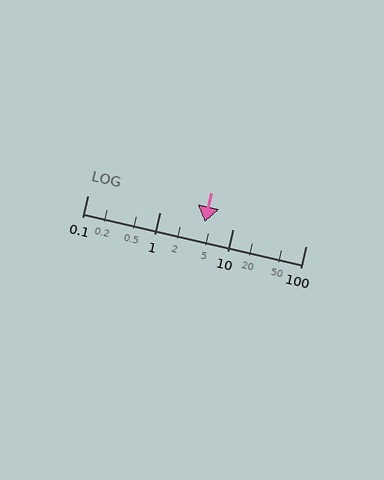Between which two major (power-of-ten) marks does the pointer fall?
The pointer is between 1 and 10.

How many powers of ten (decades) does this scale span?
The scale spans 3 decades, from 0.1 to 100.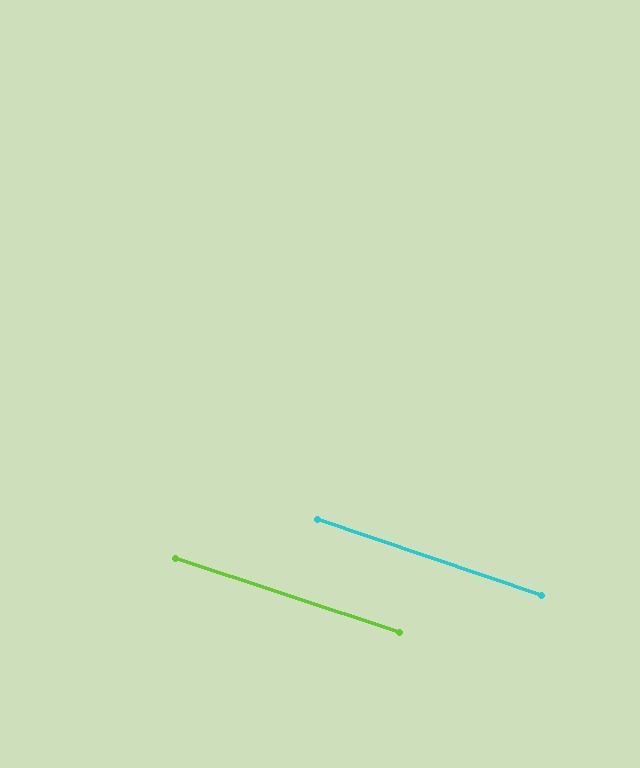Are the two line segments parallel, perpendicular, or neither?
Parallel — their directions differ by only 0.7°.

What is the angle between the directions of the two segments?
Approximately 1 degree.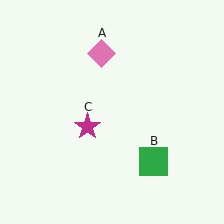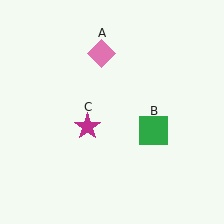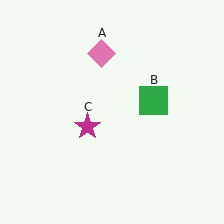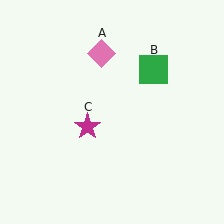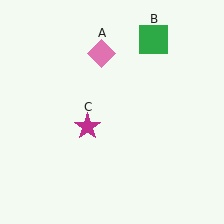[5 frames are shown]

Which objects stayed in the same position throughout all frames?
Pink diamond (object A) and magenta star (object C) remained stationary.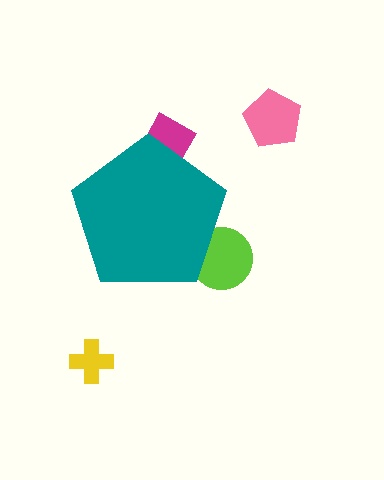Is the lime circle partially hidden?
Yes, the lime circle is partially hidden behind the teal pentagon.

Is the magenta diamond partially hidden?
Yes, the magenta diamond is partially hidden behind the teal pentagon.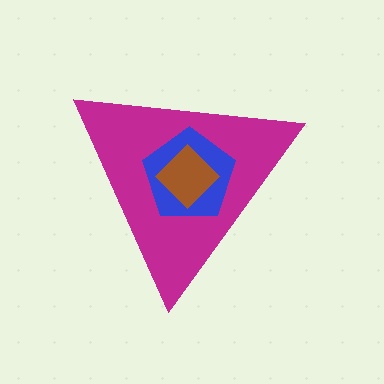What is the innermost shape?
The brown diamond.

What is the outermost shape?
The magenta triangle.